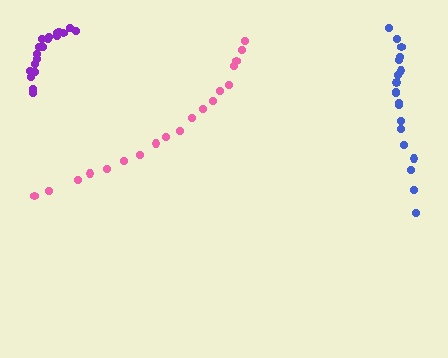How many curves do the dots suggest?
There are 3 distinct paths.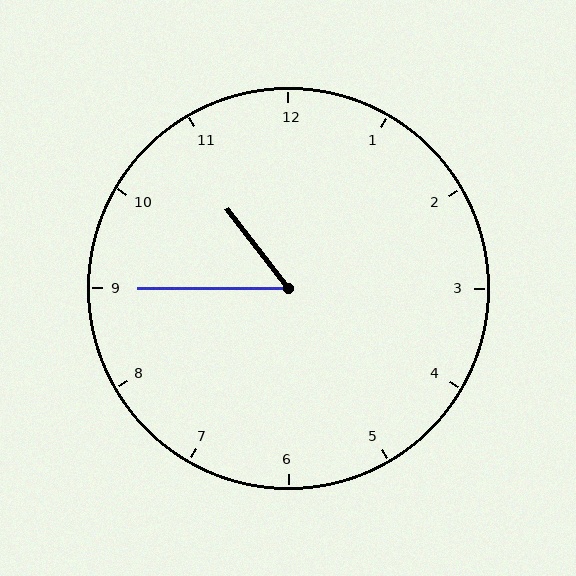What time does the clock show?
10:45.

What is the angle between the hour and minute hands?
Approximately 52 degrees.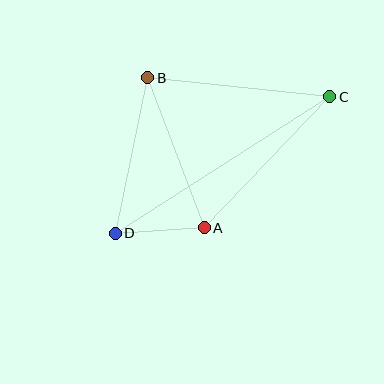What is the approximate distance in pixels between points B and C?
The distance between B and C is approximately 183 pixels.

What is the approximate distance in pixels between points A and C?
The distance between A and C is approximately 181 pixels.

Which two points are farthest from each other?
Points C and D are farthest from each other.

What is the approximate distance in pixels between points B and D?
The distance between B and D is approximately 159 pixels.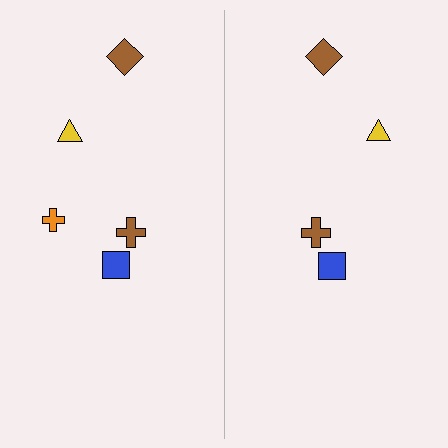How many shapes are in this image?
There are 9 shapes in this image.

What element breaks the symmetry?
A orange cross is missing from the right side.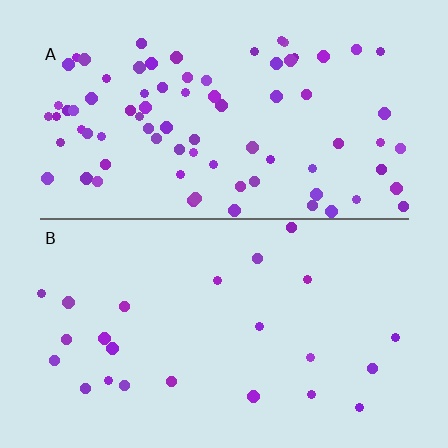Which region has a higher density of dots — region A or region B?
A (the top).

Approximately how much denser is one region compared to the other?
Approximately 3.4× — region A over region B.